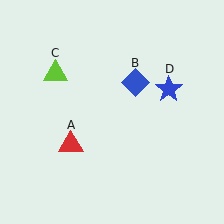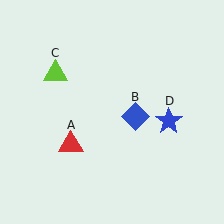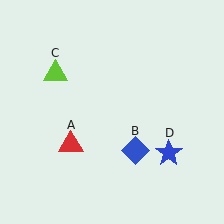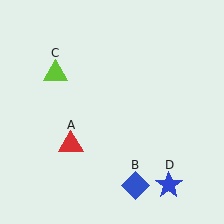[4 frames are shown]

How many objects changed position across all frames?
2 objects changed position: blue diamond (object B), blue star (object D).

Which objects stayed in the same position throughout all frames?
Red triangle (object A) and lime triangle (object C) remained stationary.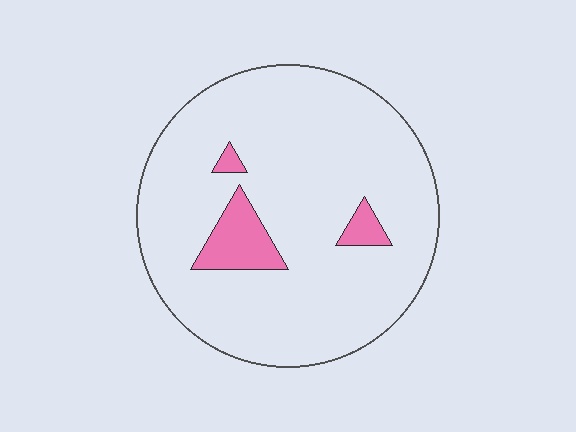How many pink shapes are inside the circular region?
3.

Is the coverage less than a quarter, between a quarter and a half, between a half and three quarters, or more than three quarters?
Less than a quarter.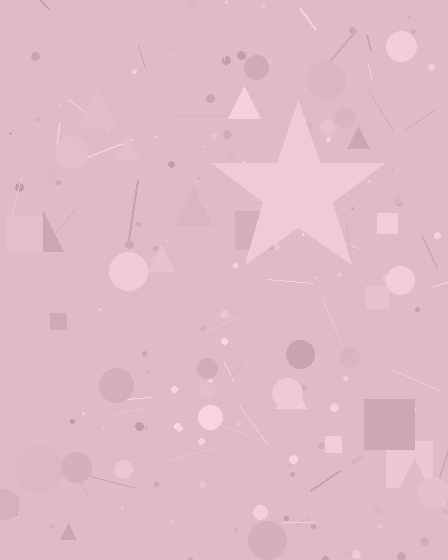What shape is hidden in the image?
A star is hidden in the image.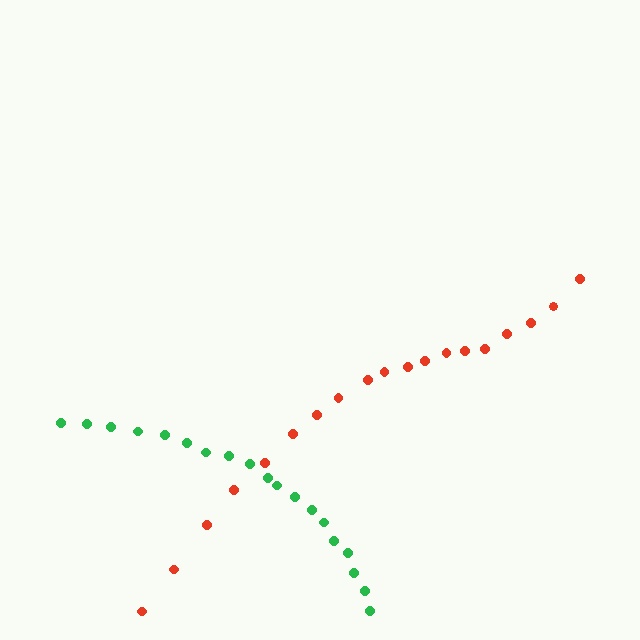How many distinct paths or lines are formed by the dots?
There are 2 distinct paths.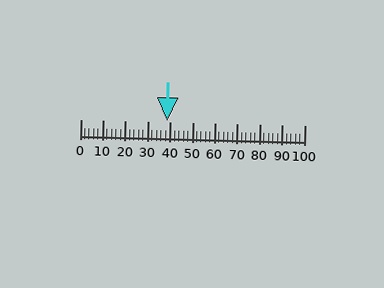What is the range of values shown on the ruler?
The ruler shows values from 0 to 100.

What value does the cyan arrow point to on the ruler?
The cyan arrow points to approximately 38.